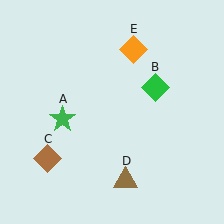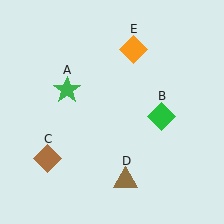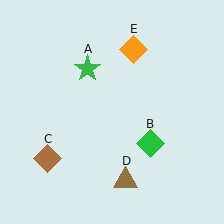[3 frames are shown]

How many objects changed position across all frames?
2 objects changed position: green star (object A), green diamond (object B).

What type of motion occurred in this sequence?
The green star (object A), green diamond (object B) rotated clockwise around the center of the scene.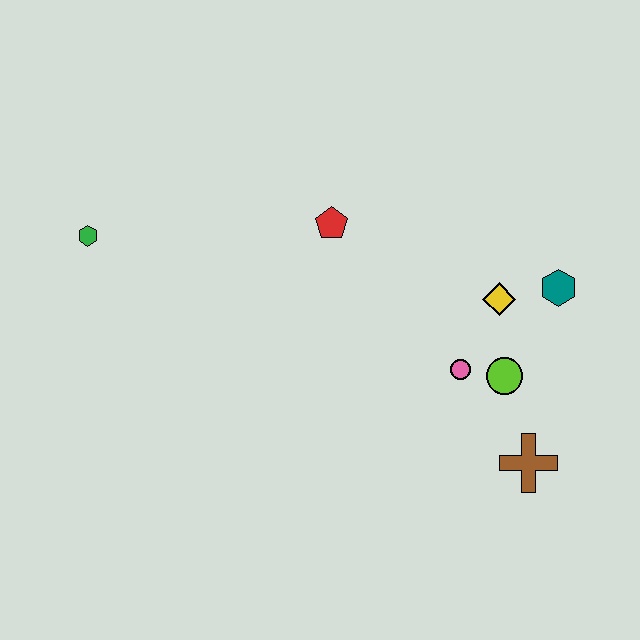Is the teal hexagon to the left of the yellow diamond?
No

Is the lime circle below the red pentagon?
Yes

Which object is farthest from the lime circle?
The green hexagon is farthest from the lime circle.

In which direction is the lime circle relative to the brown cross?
The lime circle is above the brown cross.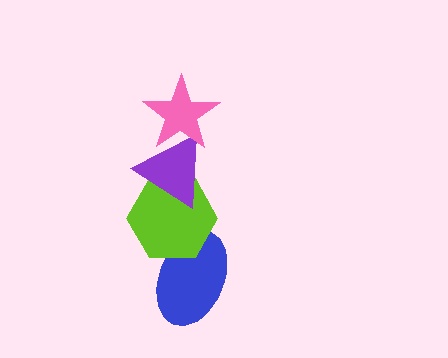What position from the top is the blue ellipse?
The blue ellipse is 4th from the top.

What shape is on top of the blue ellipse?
The lime hexagon is on top of the blue ellipse.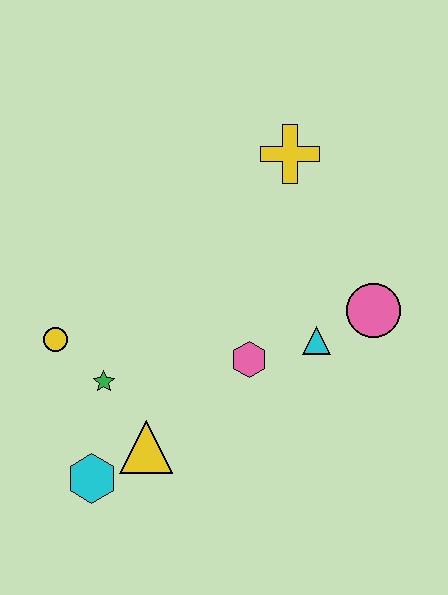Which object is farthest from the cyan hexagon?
The yellow cross is farthest from the cyan hexagon.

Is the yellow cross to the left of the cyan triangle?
Yes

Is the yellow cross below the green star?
No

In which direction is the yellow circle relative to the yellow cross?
The yellow circle is to the left of the yellow cross.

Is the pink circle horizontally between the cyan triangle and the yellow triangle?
No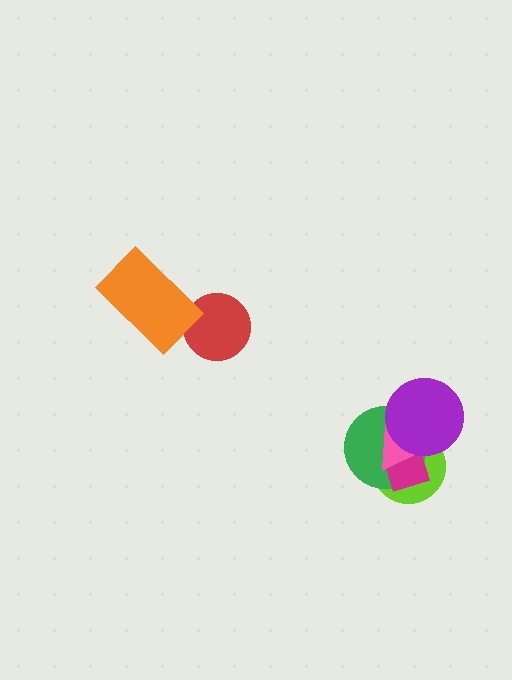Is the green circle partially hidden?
Yes, it is partially covered by another shape.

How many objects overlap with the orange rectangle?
1 object overlaps with the orange rectangle.